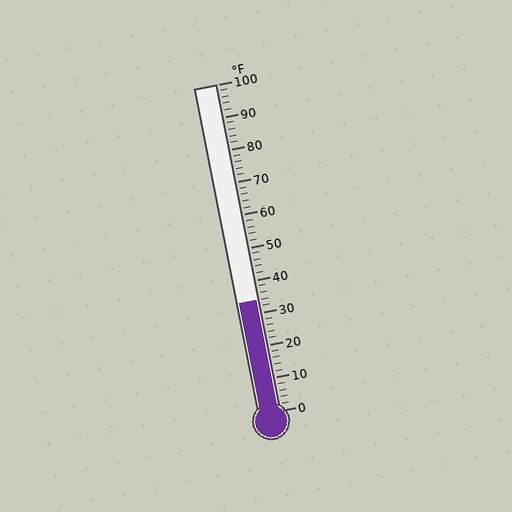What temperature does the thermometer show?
The thermometer shows approximately 34°F.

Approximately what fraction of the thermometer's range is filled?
The thermometer is filled to approximately 35% of its range.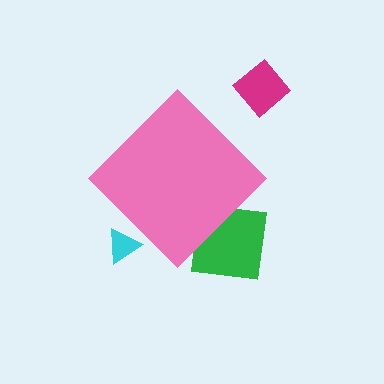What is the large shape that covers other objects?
A pink diamond.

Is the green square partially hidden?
Yes, the green square is partially hidden behind the pink diamond.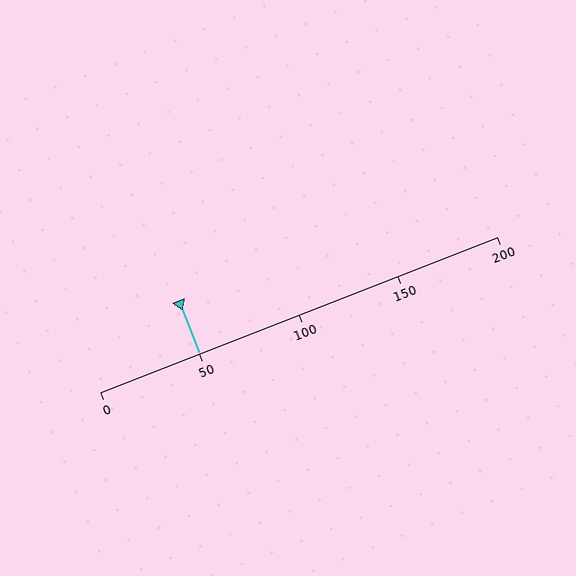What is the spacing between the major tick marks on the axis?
The major ticks are spaced 50 apart.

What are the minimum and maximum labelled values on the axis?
The axis runs from 0 to 200.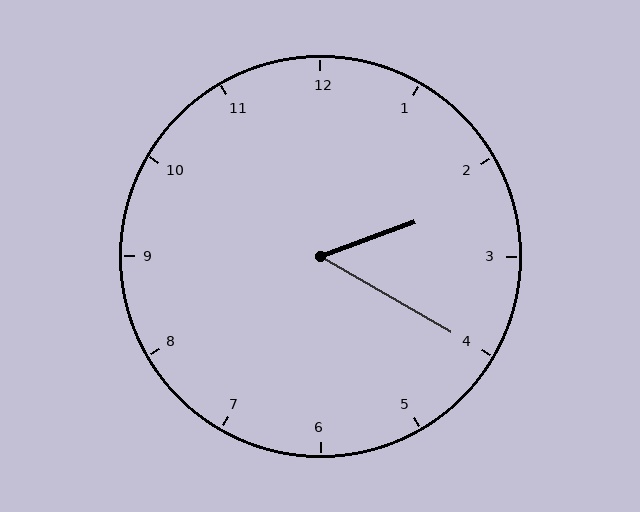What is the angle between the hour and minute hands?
Approximately 50 degrees.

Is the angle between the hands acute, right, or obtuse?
It is acute.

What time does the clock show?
2:20.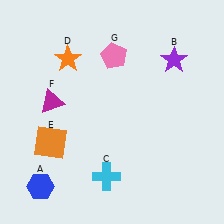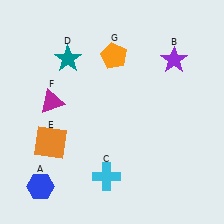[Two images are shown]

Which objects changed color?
D changed from orange to teal. G changed from pink to orange.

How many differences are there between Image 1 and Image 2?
There are 2 differences between the two images.